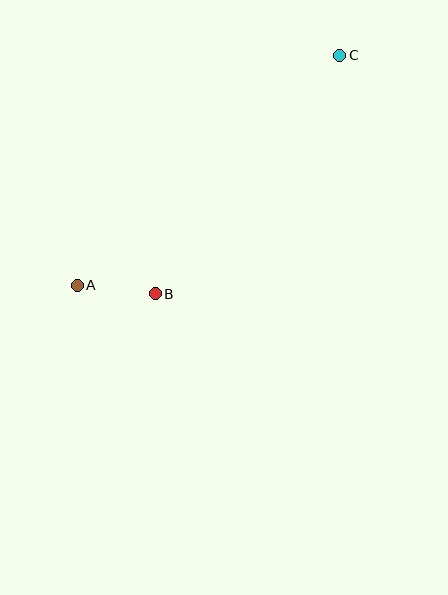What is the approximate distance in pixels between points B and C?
The distance between B and C is approximately 302 pixels.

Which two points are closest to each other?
Points A and B are closest to each other.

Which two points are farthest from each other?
Points A and C are farthest from each other.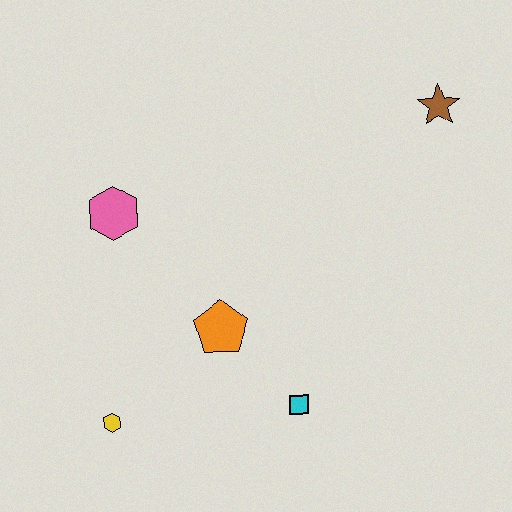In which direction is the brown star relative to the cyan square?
The brown star is above the cyan square.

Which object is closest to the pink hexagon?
The orange pentagon is closest to the pink hexagon.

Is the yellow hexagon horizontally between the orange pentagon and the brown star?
No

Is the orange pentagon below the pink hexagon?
Yes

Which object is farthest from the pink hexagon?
The brown star is farthest from the pink hexagon.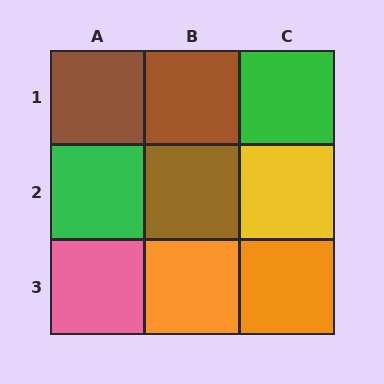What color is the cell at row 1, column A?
Brown.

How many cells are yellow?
1 cell is yellow.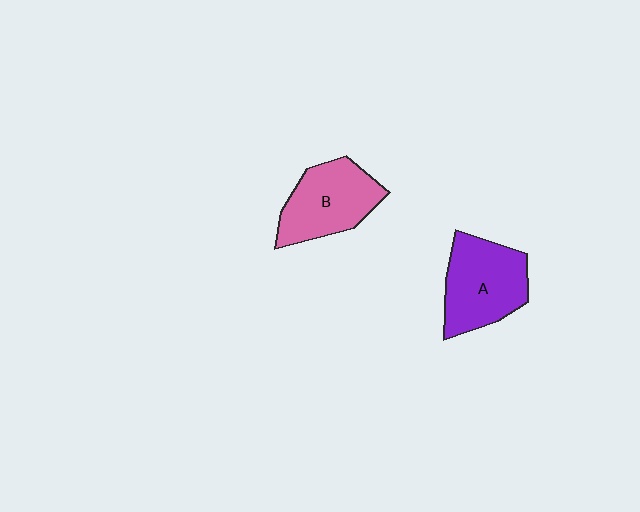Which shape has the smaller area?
Shape B (pink).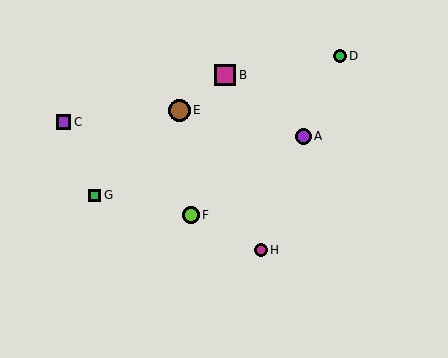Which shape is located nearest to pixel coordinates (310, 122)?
The purple circle (labeled A) at (303, 136) is nearest to that location.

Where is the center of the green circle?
The center of the green circle is at (340, 56).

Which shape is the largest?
The brown circle (labeled E) is the largest.